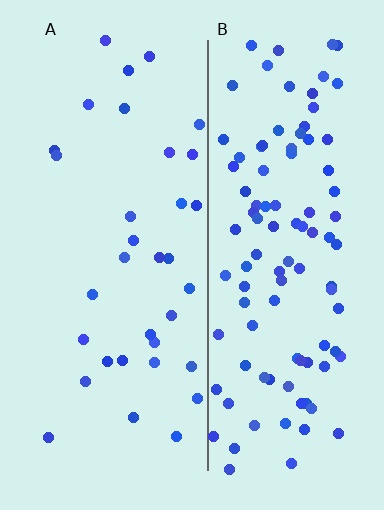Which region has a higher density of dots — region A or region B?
B (the right).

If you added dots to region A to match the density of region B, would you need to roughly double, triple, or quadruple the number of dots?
Approximately triple.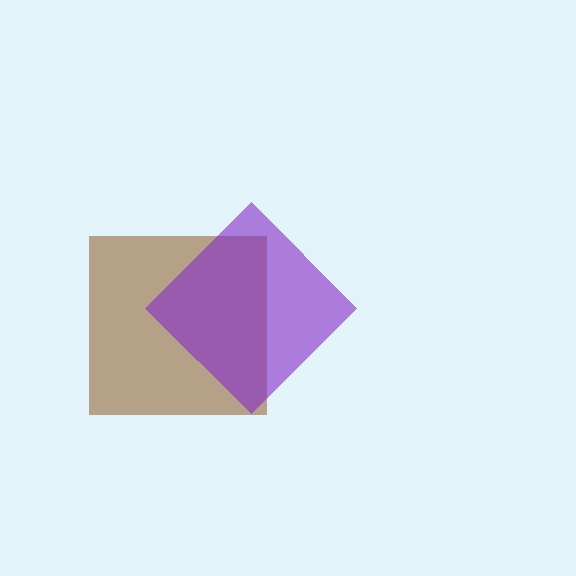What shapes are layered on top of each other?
The layered shapes are: a brown square, a purple diamond.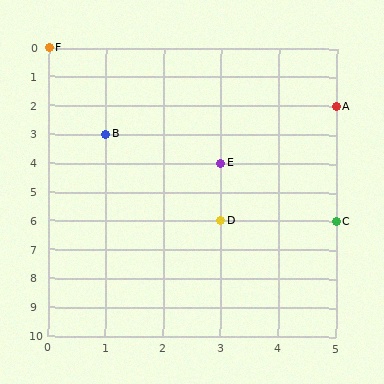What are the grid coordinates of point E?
Point E is at grid coordinates (3, 4).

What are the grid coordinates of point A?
Point A is at grid coordinates (5, 2).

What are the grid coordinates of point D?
Point D is at grid coordinates (3, 6).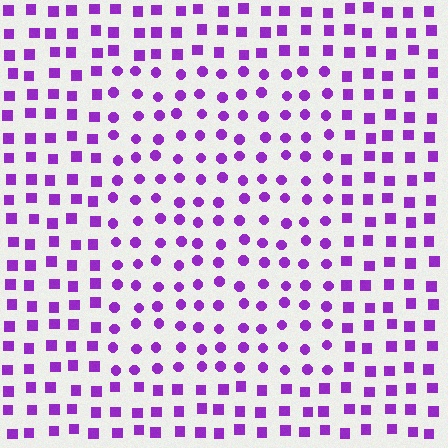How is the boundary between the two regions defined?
The boundary is defined by a change in element shape: circles inside vs. squares outside. All elements share the same color and spacing.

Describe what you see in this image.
The image is filled with small purple elements arranged in a uniform grid. A rectangle-shaped region contains circles, while the surrounding area contains squares. The boundary is defined purely by the change in element shape.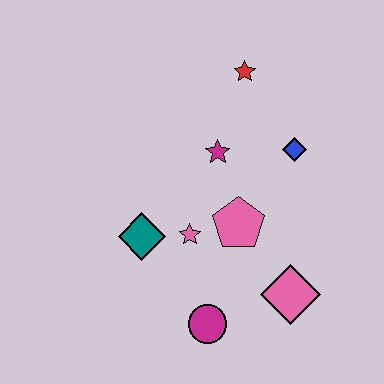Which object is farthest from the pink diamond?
The red star is farthest from the pink diamond.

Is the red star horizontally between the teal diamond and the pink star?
No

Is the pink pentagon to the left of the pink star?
No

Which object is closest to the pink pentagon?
The pink star is closest to the pink pentagon.